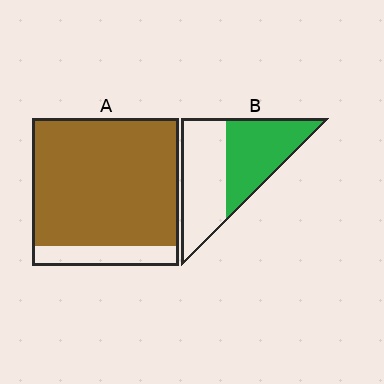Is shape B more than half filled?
Roughly half.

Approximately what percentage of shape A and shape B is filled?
A is approximately 85% and B is approximately 50%.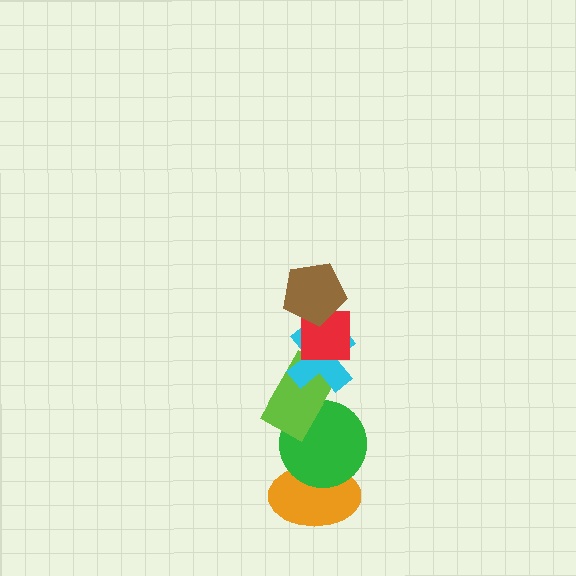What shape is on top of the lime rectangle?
The cyan cross is on top of the lime rectangle.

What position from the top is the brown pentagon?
The brown pentagon is 1st from the top.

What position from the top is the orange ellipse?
The orange ellipse is 6th from the top.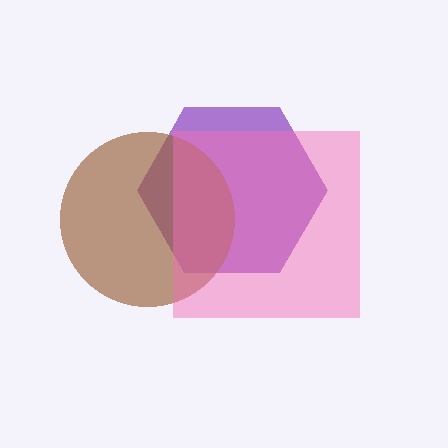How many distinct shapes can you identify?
There are 3 distinct shapes: a purple hexagon, a brown circle, a pink square.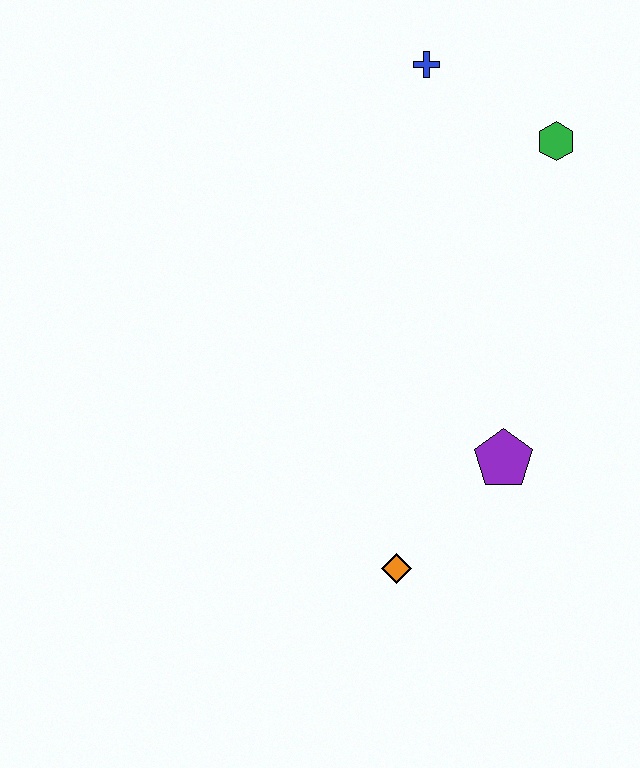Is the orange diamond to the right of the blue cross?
No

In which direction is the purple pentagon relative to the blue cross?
The purple pentagon is below the blue cross.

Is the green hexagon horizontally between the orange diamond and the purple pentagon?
No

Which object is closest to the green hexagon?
The blue cross is closest to the green hexagon.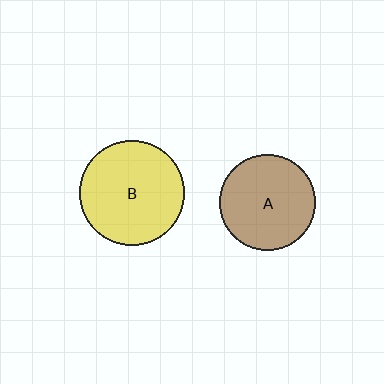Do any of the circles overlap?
No, none of the circles overlap.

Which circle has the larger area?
Circle B (yellow).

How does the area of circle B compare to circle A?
Approximately 1.2 times.